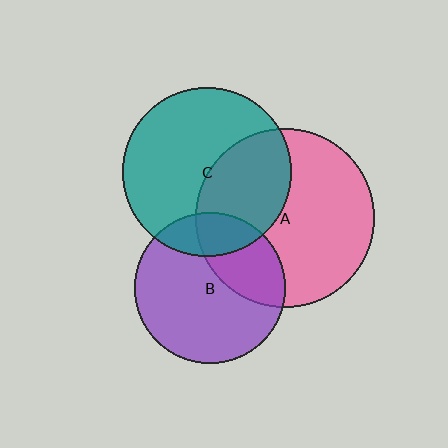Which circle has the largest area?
Circle A (pink).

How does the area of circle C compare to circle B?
Approximately 1.3 times.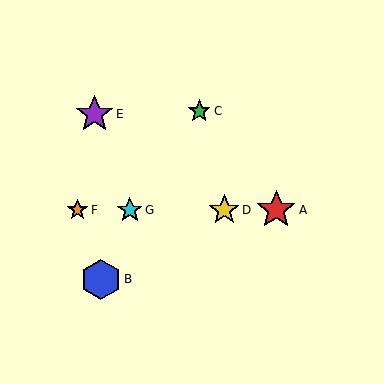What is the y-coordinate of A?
Object A is at y≈210.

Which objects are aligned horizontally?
Objects A, D, F, G are aligned horizontally.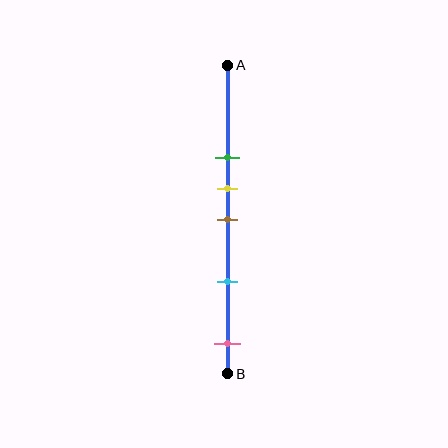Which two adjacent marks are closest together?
The yellow and brown marks are the closest adjacent pair.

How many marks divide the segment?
There are 5 marks dividing the segment.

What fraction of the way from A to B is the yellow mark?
The yellow mark is approximately 40% (0.4) of the way from A to B.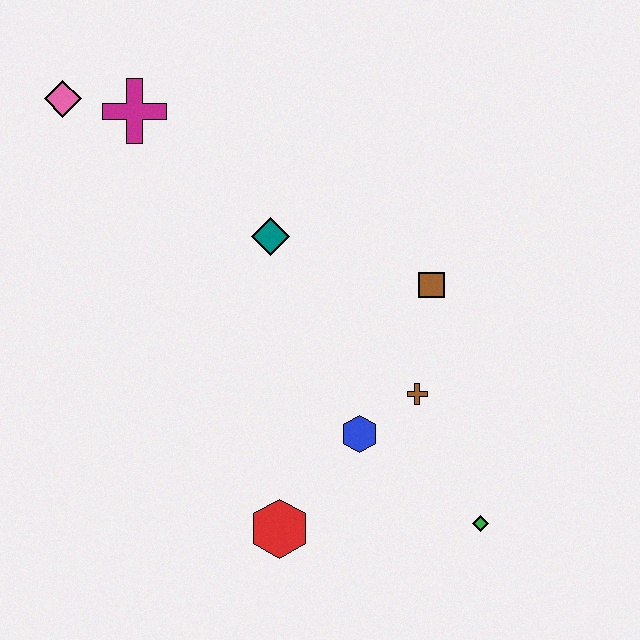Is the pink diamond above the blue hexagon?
Yes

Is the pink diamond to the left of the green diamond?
Yes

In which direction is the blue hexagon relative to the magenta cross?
The blue hexagon is below the magenta cross.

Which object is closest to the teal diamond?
The brown square is closest to the teal diamond.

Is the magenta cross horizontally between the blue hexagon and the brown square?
No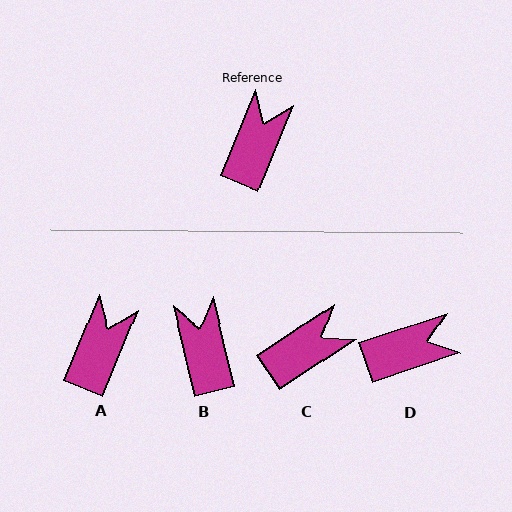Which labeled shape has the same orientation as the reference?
A.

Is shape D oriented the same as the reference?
No, it is off by about 49 degrees.